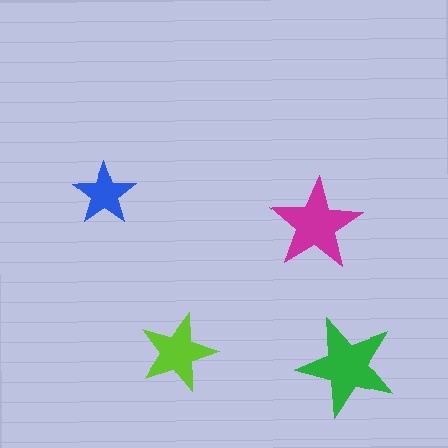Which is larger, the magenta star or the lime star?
The magenta one.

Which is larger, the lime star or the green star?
The green one.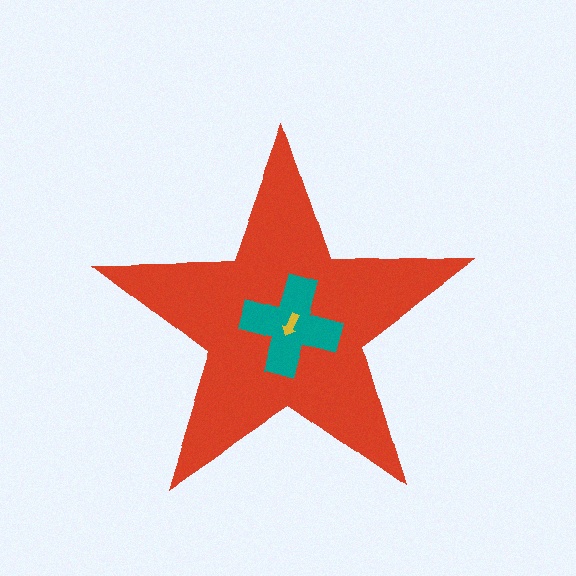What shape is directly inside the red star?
The teal cross.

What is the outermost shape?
The red star.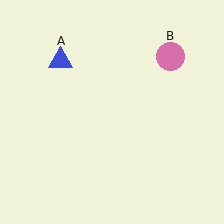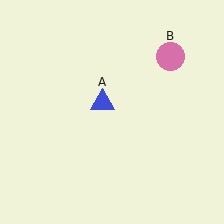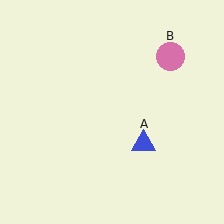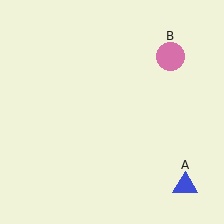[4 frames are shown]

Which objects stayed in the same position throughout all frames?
Pink circle (object B) remained stationary.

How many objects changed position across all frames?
1 object changed position: blue triangle (object A).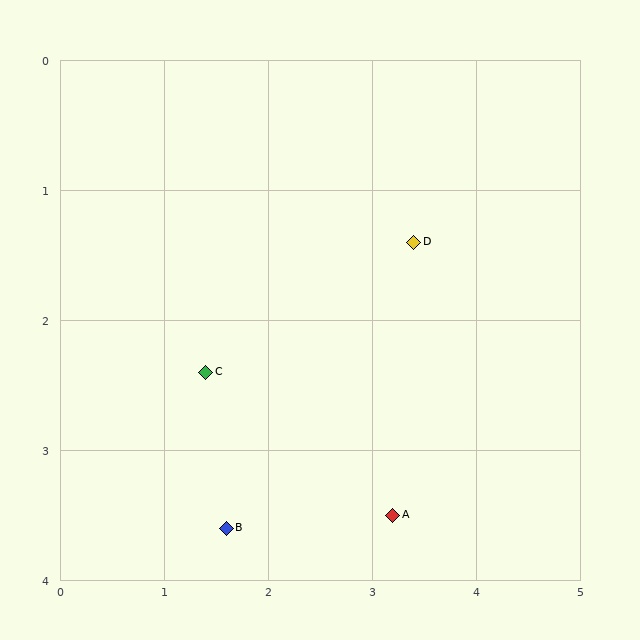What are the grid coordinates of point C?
Point C is at approximately (1.4, 2.4).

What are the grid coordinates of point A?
Point A is at approximately (3.2, 3.5).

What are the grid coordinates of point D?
Point D is at approximately (3.4, 1.4).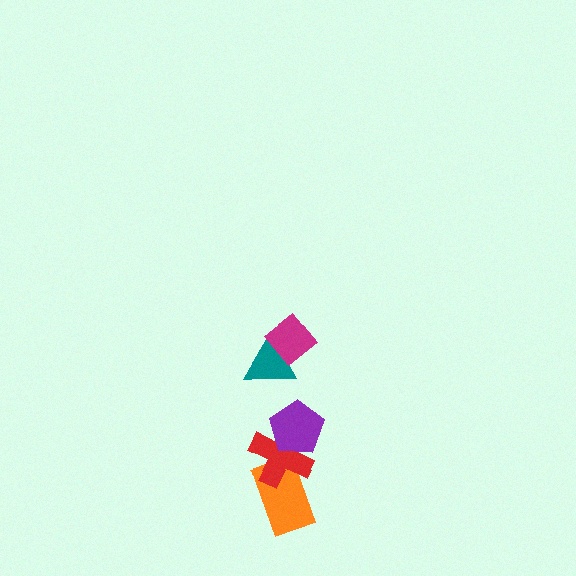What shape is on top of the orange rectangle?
The red cross is on top of the orange rectangle.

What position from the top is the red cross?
The red cross is 4th from the top.